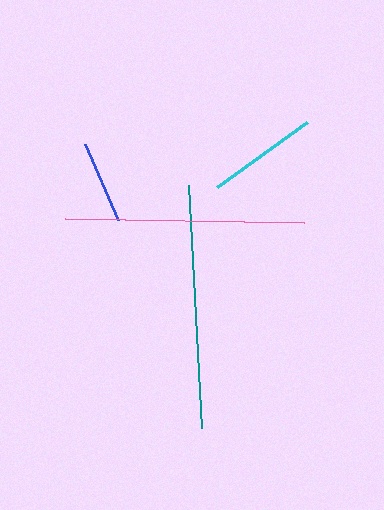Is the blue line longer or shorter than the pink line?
The pink line is longer than the blue line.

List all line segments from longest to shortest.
From longest to shortest: teal, pink, cyan, blue.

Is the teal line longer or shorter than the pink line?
The teal line is longer than the pink line.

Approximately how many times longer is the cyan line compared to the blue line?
The cyan line is approximately 1.3 times the length of the blue line.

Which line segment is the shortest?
The blue line is the shortest at approximately 83 pixels.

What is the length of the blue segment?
The blue segment is approximately 83 pixels long.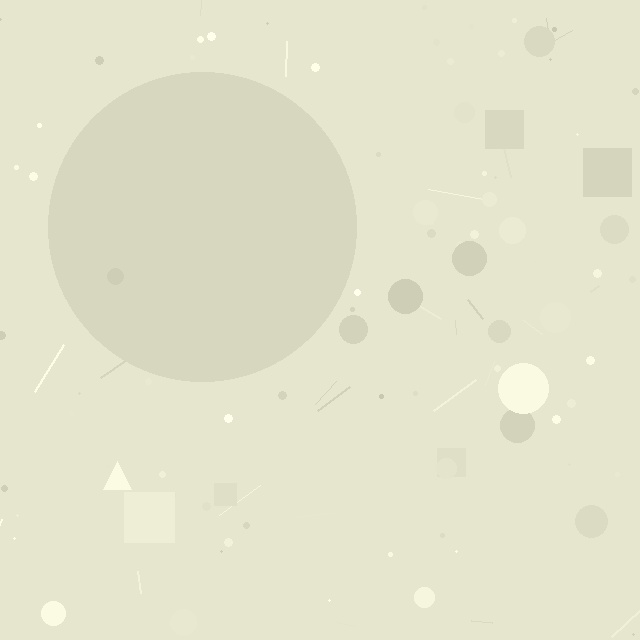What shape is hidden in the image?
A circle is hidden in the image.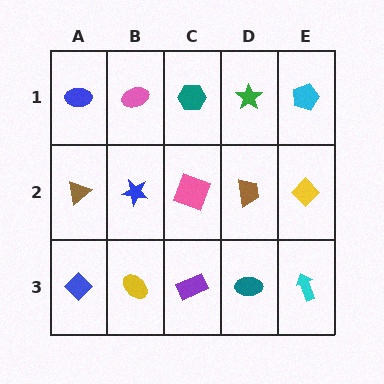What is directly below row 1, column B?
A blue star.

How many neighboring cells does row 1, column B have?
3.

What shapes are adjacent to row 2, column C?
A teal hexagon (row 1, column C), a purple rectangle (row 3, column C), a blue star (row 2, column B), a brown trapezoid (row 2, column D).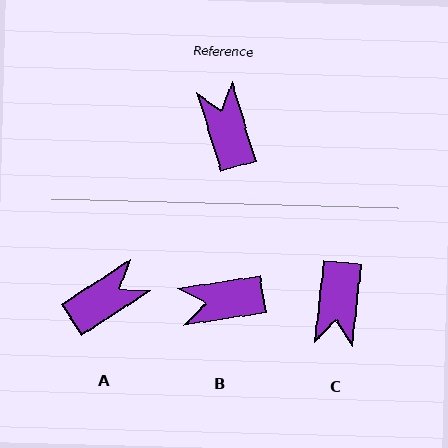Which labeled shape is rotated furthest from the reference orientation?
C, about 157 degrees away.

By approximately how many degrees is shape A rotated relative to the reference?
Approximately 74 degrees clockwise.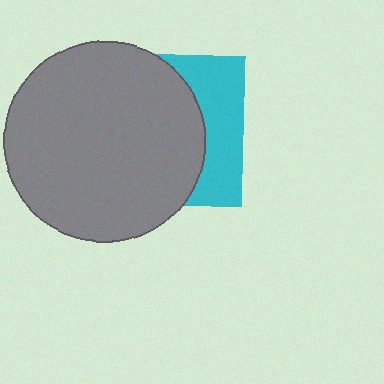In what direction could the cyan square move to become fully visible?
The cyan square could move right. That would shift it out from behind the gray circle entirely.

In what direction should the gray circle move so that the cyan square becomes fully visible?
The gray circle should move left. That is the shortest direction to clear the overlap and leave the cyan square fully visible.